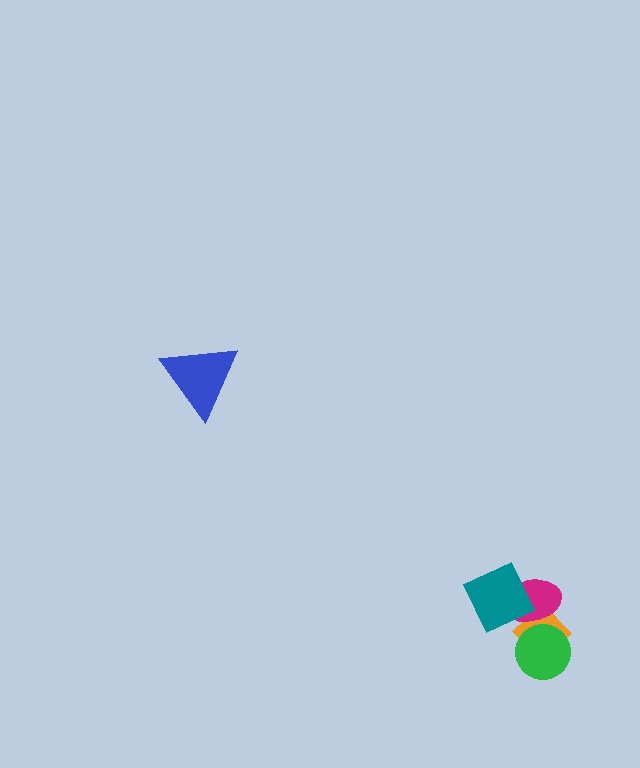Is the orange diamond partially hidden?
Yes, it is partially covered by another shape.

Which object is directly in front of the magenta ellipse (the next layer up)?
The teal square is directly in front of the magenta ellipse.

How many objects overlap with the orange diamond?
2 objects overlap with the orange diamond.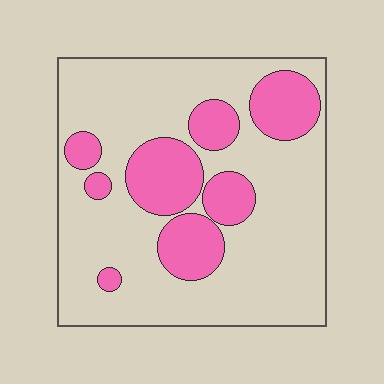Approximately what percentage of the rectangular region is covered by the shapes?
Approximately 25%.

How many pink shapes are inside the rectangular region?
8.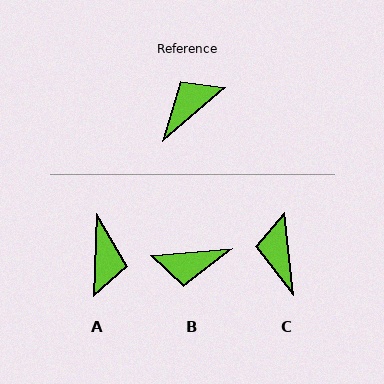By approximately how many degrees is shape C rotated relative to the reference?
Approximately 55 degrees counter-clockwise.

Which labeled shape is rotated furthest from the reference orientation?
B, about 145 degrees away.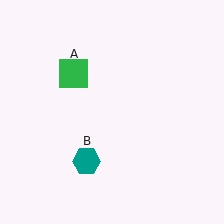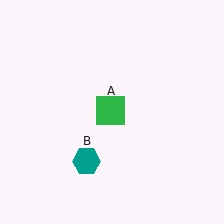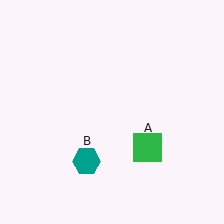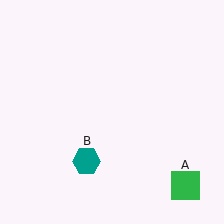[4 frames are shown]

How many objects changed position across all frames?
1 object changed position: green square (object A).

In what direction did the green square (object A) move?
The green square (object A) moved down and to the right.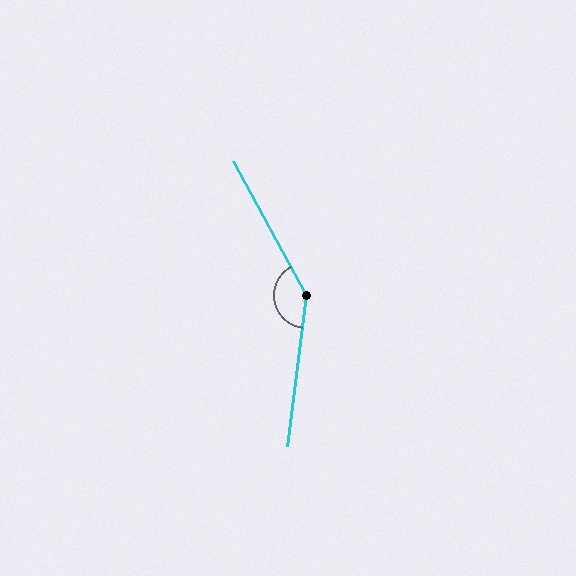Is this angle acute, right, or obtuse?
It is obtuse.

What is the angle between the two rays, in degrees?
Approximately 145 degrees.